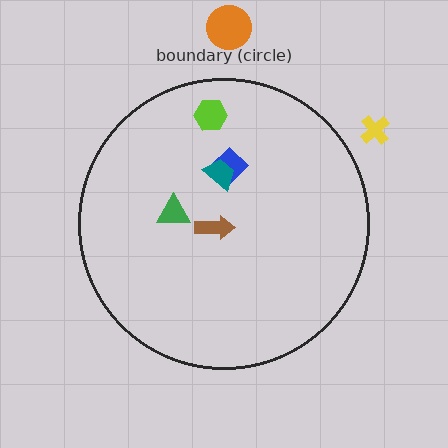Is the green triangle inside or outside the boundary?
Inside.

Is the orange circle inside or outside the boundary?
Outside.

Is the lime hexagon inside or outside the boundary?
Inside.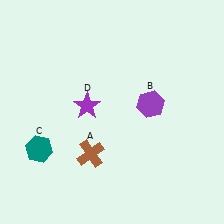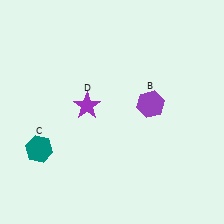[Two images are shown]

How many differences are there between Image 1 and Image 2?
There is 1 difference between the two images.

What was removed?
The brown cross (A) was removed in Image 2.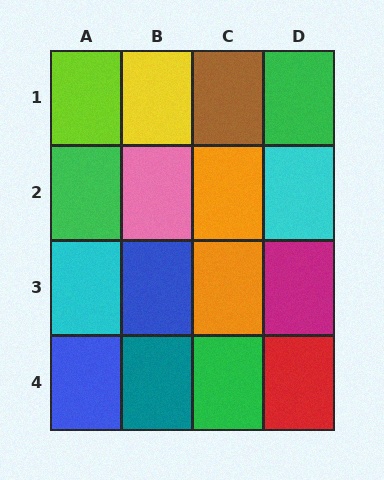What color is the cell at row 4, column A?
Blue.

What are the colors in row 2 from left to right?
Green, pink, orange, cyan.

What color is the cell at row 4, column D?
Red.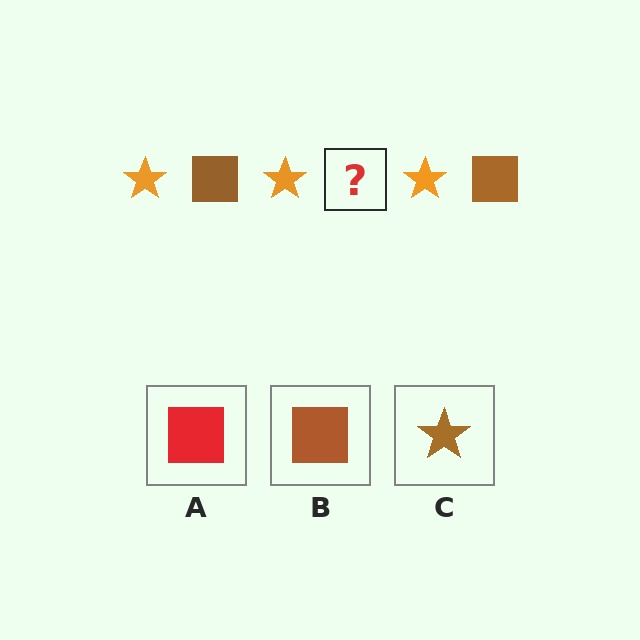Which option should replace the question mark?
Option B.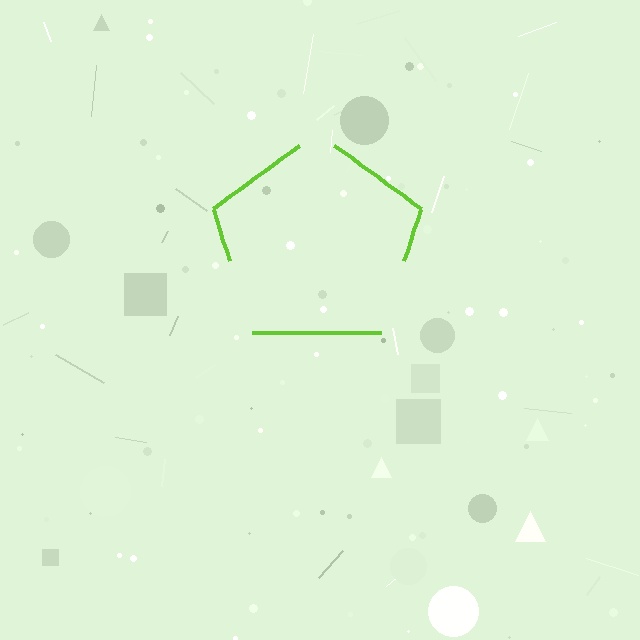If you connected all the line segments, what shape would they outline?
They would outline a pentagon.